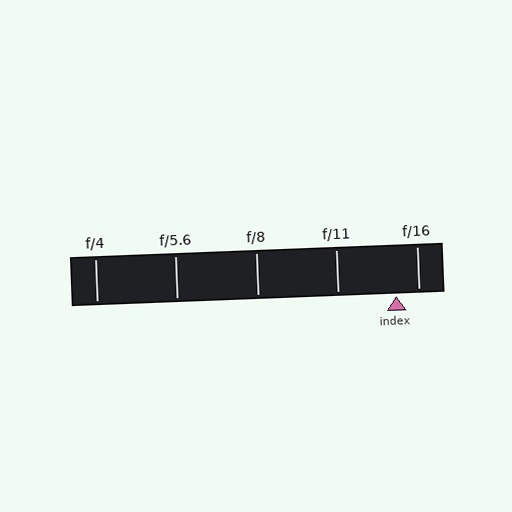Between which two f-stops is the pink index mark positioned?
The index mark is between f/11 and f/16.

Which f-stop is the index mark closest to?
The index mark is closest to f/16.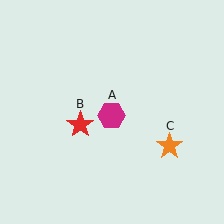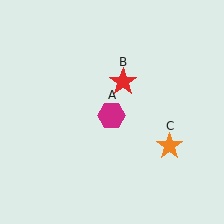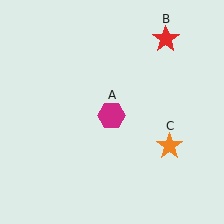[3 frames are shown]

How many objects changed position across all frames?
1 object changed position: red star (object B).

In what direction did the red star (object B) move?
The red star (object B) moved up and to the right.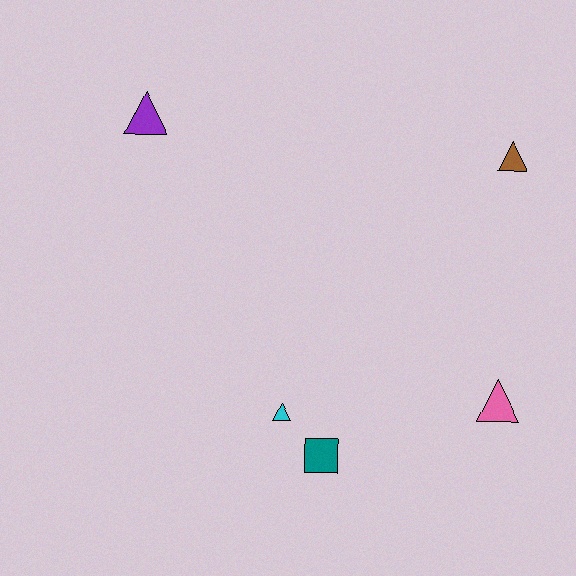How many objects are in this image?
There are 5 objects.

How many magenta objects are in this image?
There are no magenta objects.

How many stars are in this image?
There are no stars.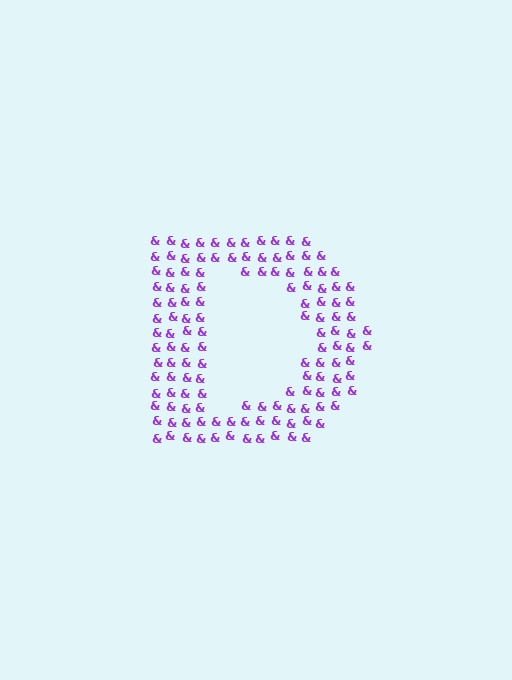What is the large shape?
The large shape is the letter D.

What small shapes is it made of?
It is made of small ampersands.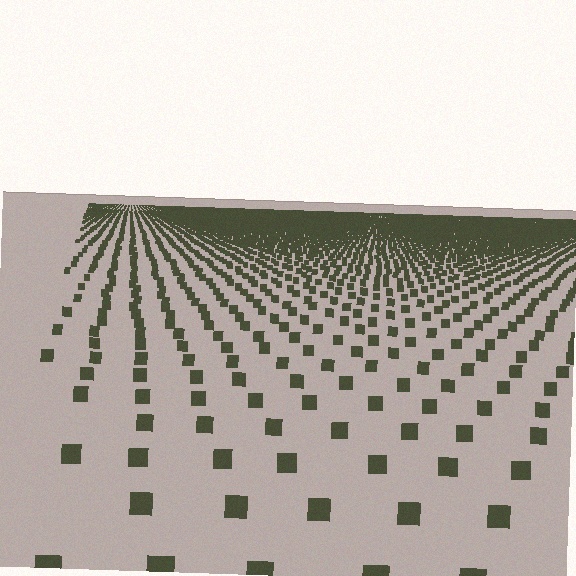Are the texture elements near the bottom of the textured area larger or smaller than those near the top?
Larger. Near the bottom, elements are closer to the viewer and appear at a bigger on-screen size.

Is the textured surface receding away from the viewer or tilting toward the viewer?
The surface is receding away from the viewer. Texture elements get smaller and denser toward the top.